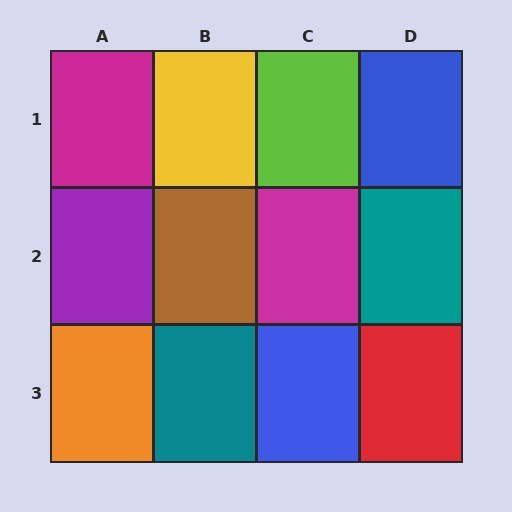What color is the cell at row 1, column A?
Magenta.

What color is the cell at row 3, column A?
Orange.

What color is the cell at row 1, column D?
Blue.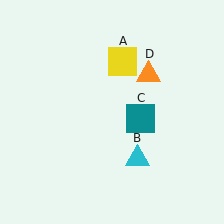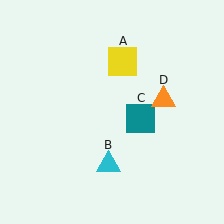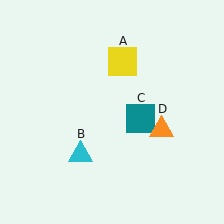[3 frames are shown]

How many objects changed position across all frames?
2 objects changed position: cyan triangle (object B), orange triangle (object D).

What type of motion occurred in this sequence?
The cyan triangle (object B), orange triangle (object D) rotated clockwise around the center of the scene.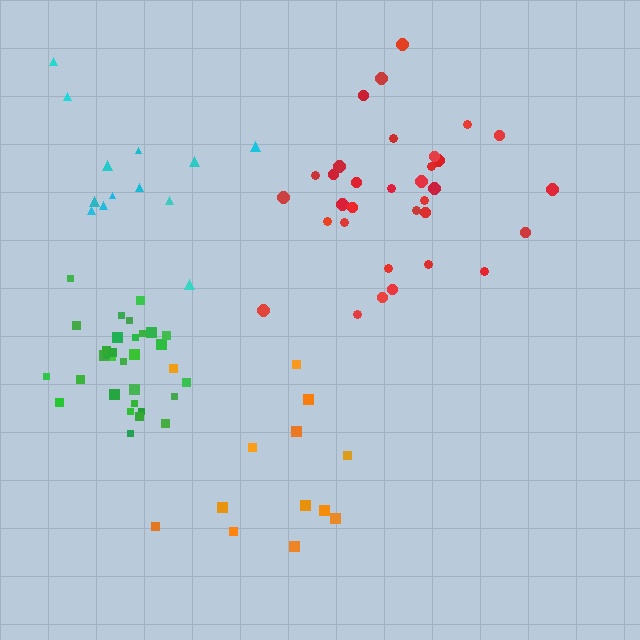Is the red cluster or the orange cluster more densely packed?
Red.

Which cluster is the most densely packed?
Green.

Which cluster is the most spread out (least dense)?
Orange.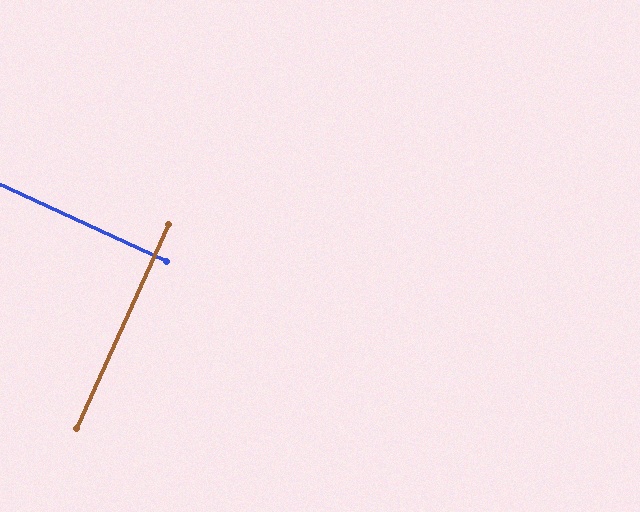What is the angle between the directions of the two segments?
Approximately 90 degrees.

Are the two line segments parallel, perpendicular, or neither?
Perpendicular — they meet at approximately 90°.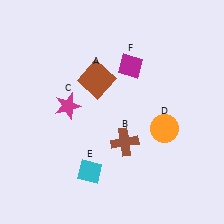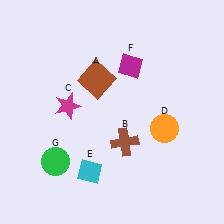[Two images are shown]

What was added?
A green circle (G) was added in Image 2.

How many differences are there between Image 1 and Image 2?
There is 1 difference between the two images.